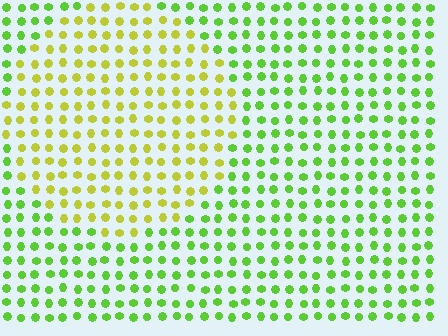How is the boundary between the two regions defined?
The boundary is defined purely by a slight shift in hue (about 38 degrees). Spacing, size, and orientation are identical on both sides.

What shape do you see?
I see a circle.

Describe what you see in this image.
The image is filled with small lime elements in a uniform arrangement. A circle-shaped region is visible where the elements are tinted to a slightly different hue, forming a subtle color boundary.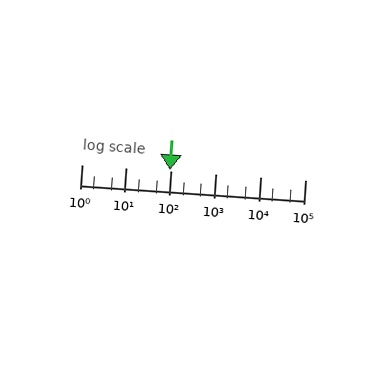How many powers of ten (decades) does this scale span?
The scale spans 5 decades, from 1 to 100000.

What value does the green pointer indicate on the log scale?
The pointer indicates approximately 96.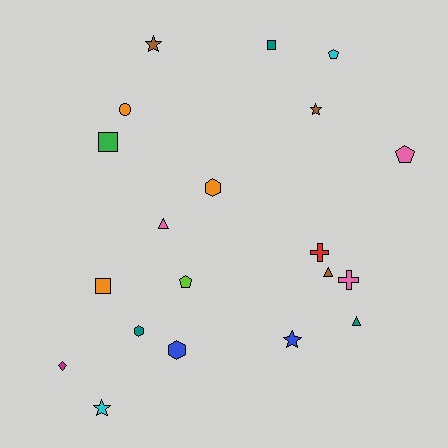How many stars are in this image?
There are 4 stars.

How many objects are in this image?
There are 20 objects.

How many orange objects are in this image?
There are 3 orange objects.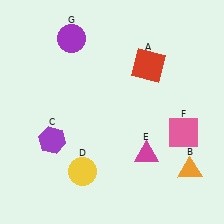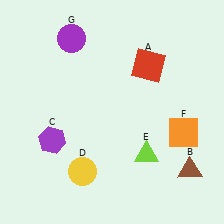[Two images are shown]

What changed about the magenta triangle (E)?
In Image 1, E is magenta. In Image 2, it changed to lime.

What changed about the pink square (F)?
In Image 1, F is pink. In Image 2, it changed to orange.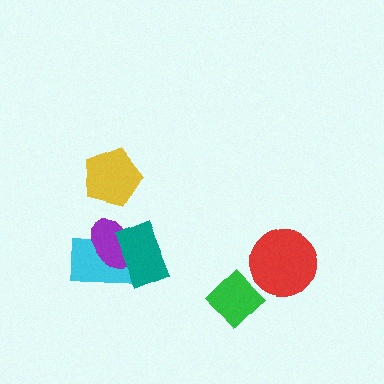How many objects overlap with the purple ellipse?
2 objects overlap with the purple ellipse.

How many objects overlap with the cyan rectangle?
2 objects overlap with the cyan rectangle.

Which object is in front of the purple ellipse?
The teal rectangle is in front of the purple ellipse.